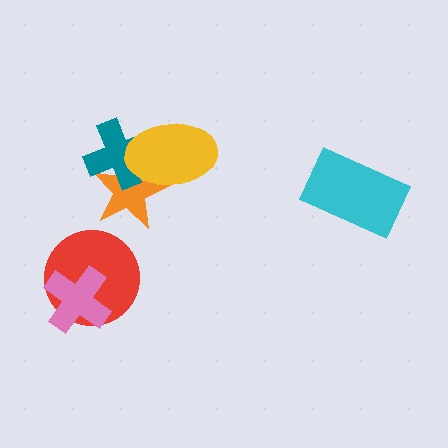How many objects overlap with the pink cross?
1 object overlaps with the pink cross.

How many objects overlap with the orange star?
2 objects overlap with the orange star.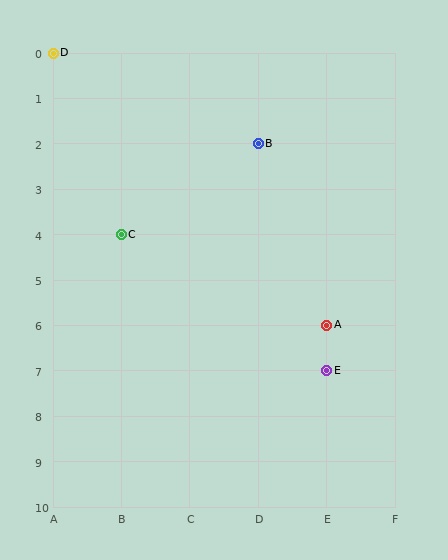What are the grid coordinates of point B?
Point B is at grid coordinates (D, 2).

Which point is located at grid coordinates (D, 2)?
Point B is at (D, 2).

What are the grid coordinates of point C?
Point C is at grid coordinates (B, 4).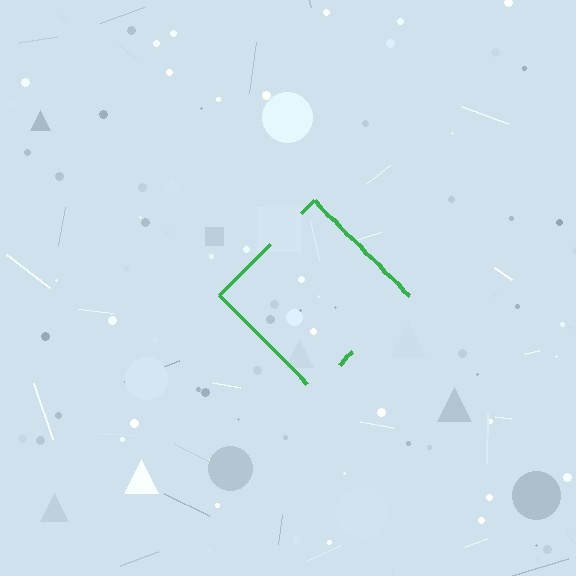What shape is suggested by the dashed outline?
The dashed outline suggests a diamond.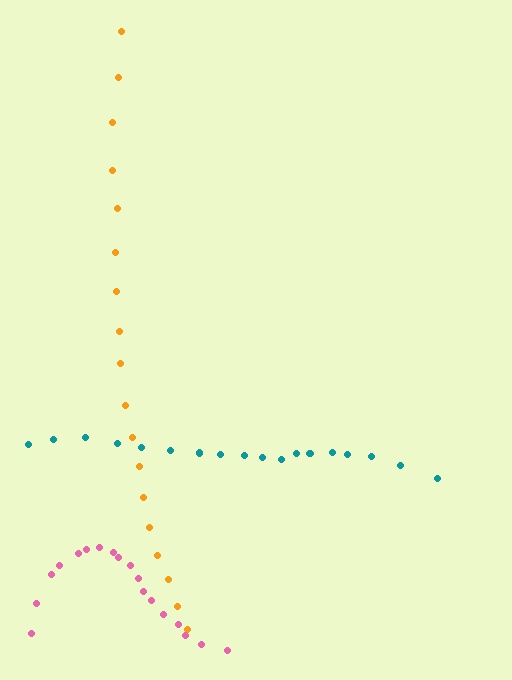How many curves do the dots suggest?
There are 3 distinct paths.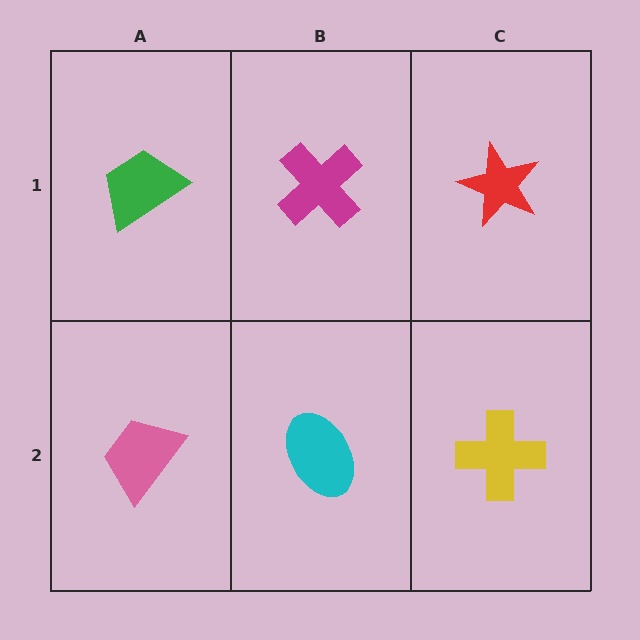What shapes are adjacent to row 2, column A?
A green trapezoid (row 1, column A), a cyan ellipse (row 2, column B).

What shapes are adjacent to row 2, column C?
A red star (row 1, column C), a cyan ellipse (row 2, column B).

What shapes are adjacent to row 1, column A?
A pink trapezoid (row 2, column A), a magenta cross (row 1, column B).